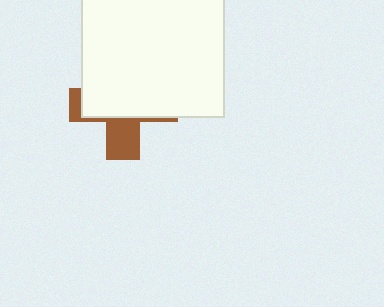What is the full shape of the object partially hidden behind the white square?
The partially hidden object is a brown cross.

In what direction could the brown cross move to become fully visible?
The brown cross could move down. That would shift it out from behind the white square entirely.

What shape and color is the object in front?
The object in front is a white square.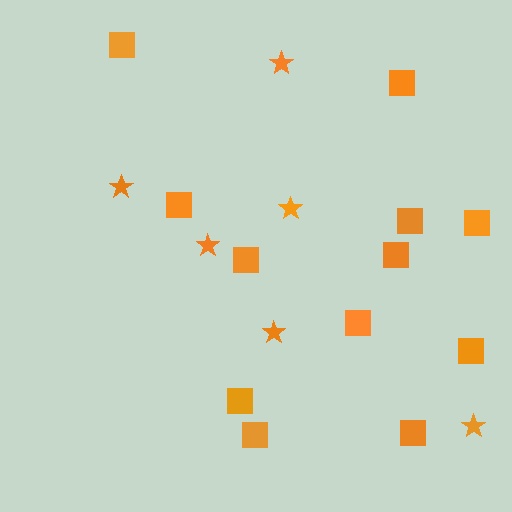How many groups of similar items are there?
There are 2 groups: one group of squares (12) and one group of stars (6).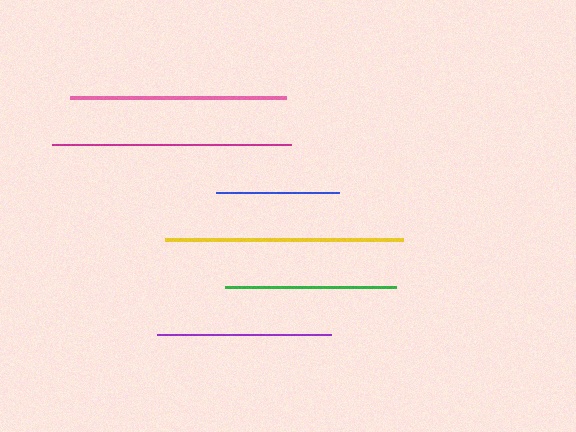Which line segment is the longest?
The magenta line is the longest at approximately 239 pixels.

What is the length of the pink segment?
The pink segment is approximately 216 pixels long.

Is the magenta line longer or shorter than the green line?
The magenta line is longer than the green line.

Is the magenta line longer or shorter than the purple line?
The magenta line is longer than the purple line.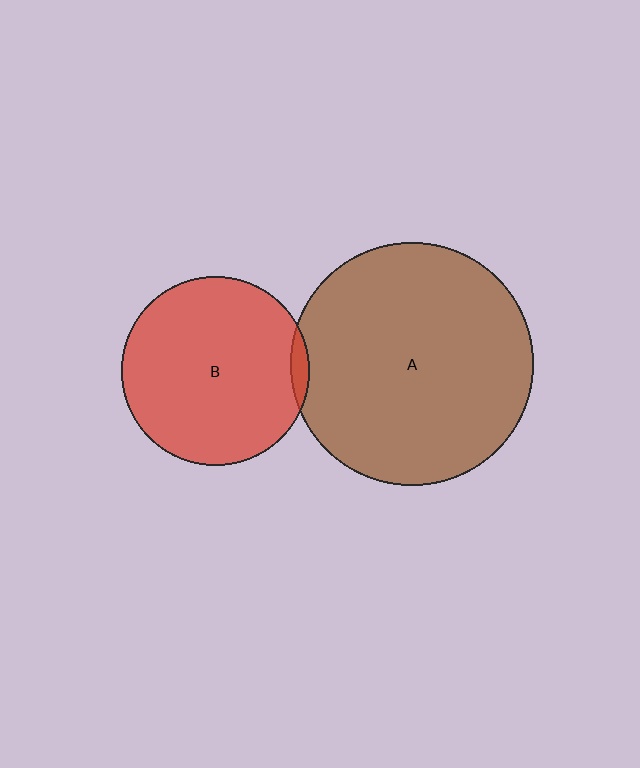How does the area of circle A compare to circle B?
Approximately 1.7 times.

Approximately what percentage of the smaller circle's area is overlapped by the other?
Approximately 5%.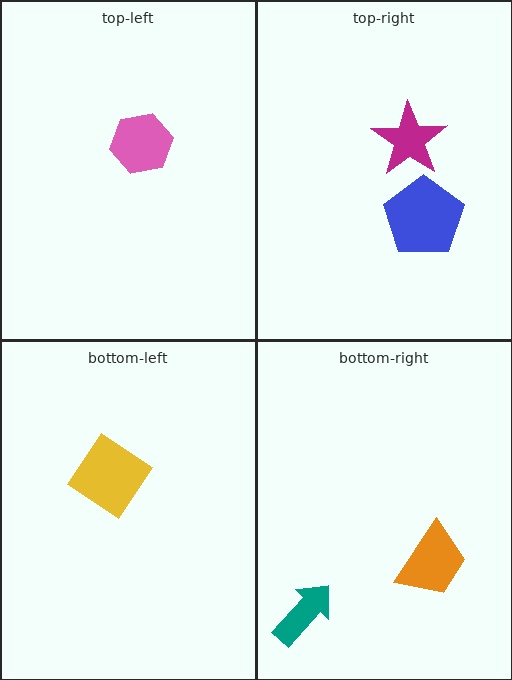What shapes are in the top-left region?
The pink hexagon.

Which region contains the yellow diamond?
The bottom-left region.